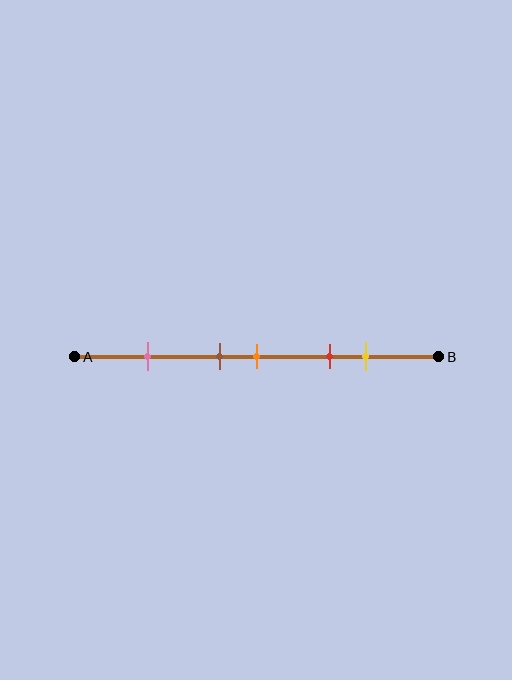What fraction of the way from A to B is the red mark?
The red mark is approximately 70% (0.7) of the way from A to B.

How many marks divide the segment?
There are 5 marks dividing the segment.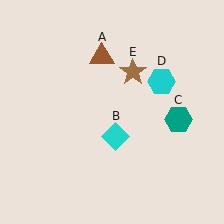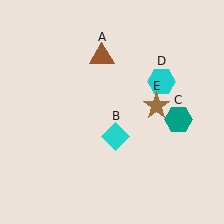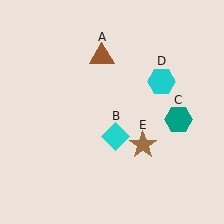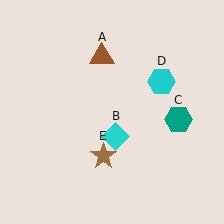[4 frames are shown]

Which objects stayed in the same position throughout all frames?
Brown triangle (object A) and cyan diamond (object B) and teal hexagon (object C) and cyan hexagon (object D) remained stationary.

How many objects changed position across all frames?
1 object changed position: brown star (object E).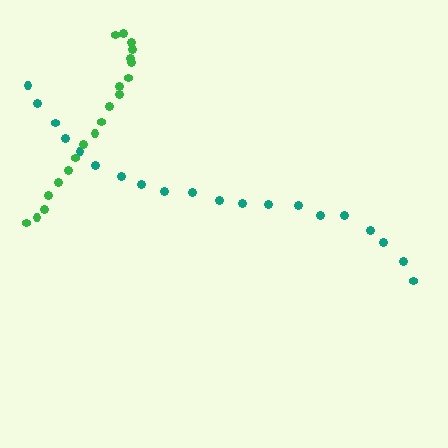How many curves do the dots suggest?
There are 2 distinct paths.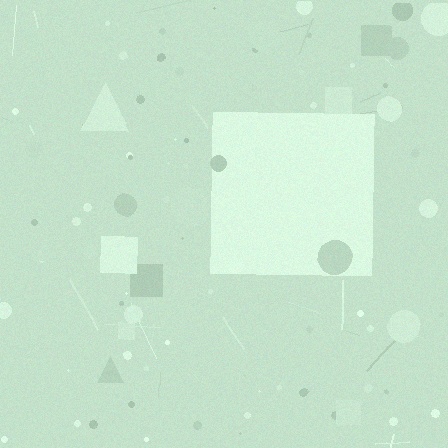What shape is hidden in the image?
A square is hidden in the image.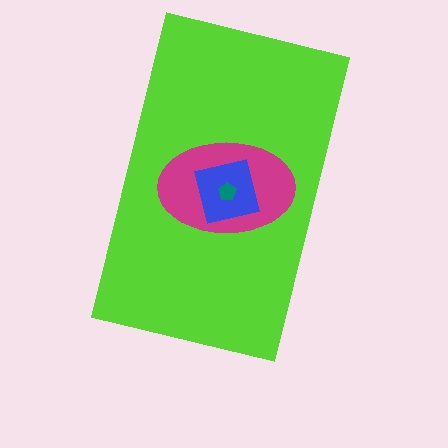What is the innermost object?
The teal pentagon.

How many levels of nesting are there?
4.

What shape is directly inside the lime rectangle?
The magenta ellipse.